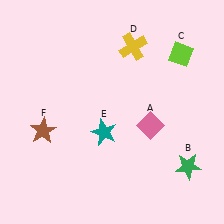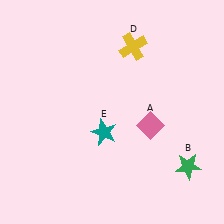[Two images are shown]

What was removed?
The brown star (F), the lime diamond (C) were removed in Image 2.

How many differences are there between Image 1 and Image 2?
There are 2 differences between the two images.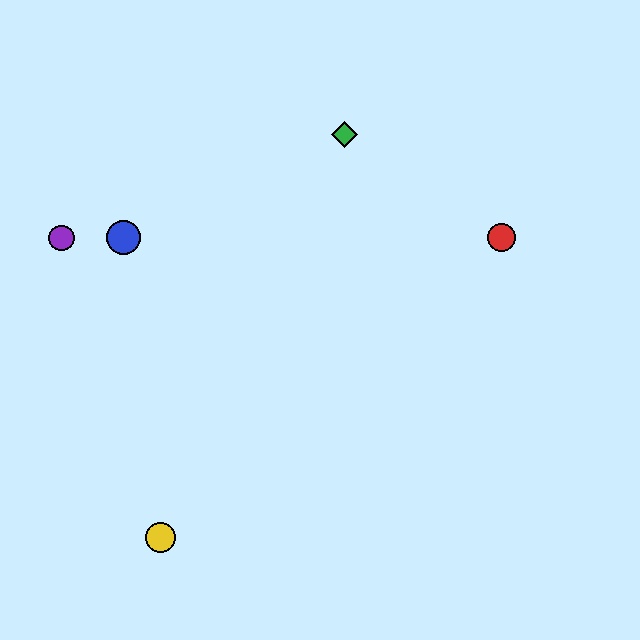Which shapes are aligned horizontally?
The red circle, the blue circle, the purple circle are aligned horizontally.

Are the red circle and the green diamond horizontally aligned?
No, the red circle is at y≈238 and the green diamond is at y≈134.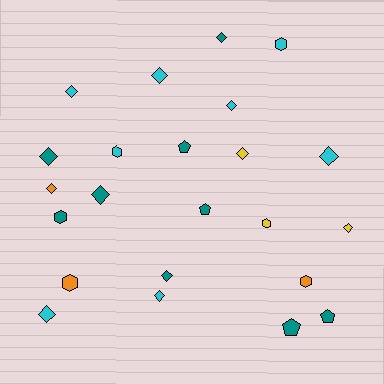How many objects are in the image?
There are 23 objects.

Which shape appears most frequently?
Diamond, with 13 objects.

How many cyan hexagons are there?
There are 2 cyan hexagons.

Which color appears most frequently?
Teal, with 9 objects.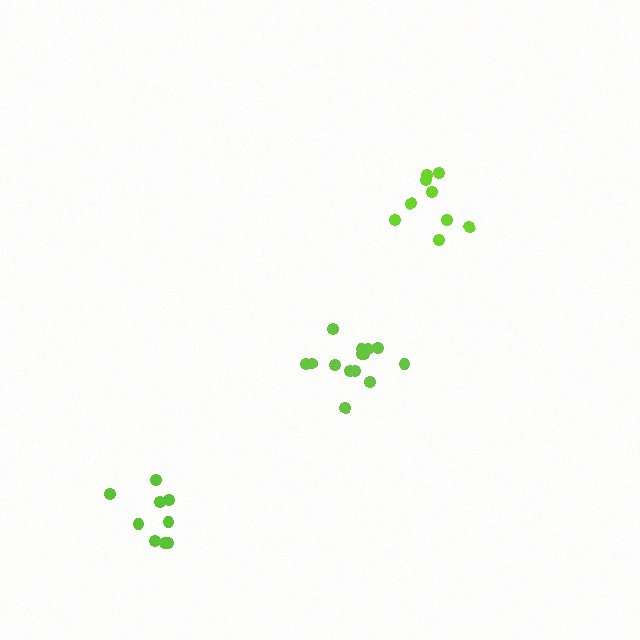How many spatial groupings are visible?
There are 3 spatial groupings.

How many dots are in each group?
Group 1: 9 dots, Group 2: 14 dots, Group 3: 9 dots (32 total).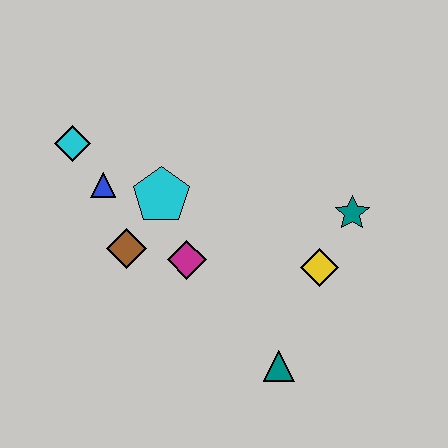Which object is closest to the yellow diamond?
The teal star is closest to the yellow diamond.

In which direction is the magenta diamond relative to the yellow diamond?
The magenta diamond is to the left of the yellow diamond.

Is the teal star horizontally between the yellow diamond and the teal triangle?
No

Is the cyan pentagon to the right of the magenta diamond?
No